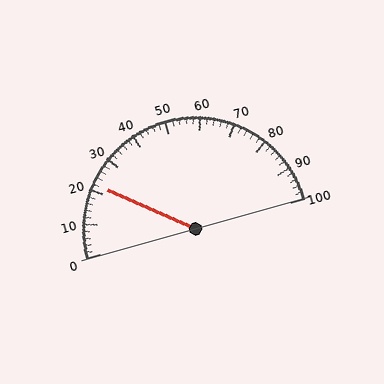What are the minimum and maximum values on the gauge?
The gauge ranges from 0 to 100.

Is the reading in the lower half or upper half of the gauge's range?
The reading is in the lower half of the range (0 to 100).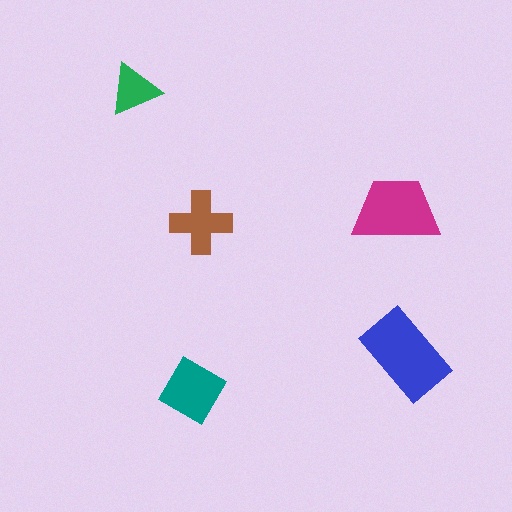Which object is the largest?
The blue rectangle.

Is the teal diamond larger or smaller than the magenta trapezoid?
Smaller.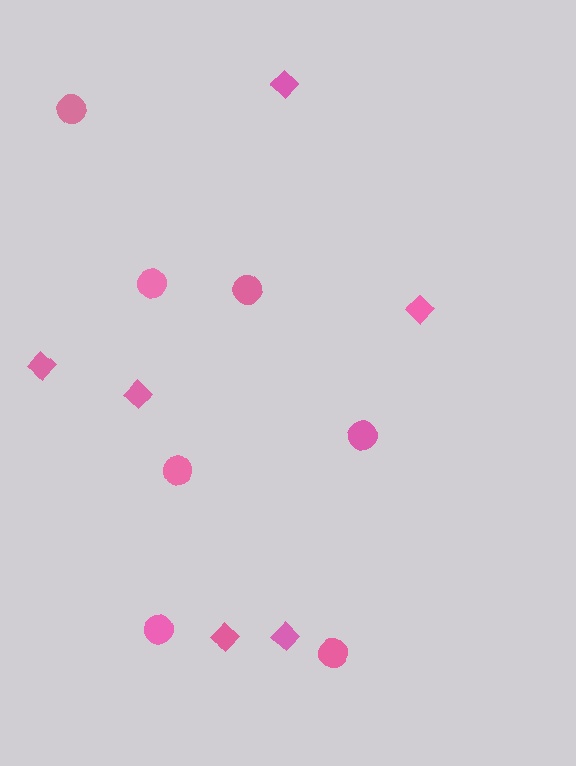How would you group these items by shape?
There are 2 groups: one group of diamonds (6) and one group of circles (7).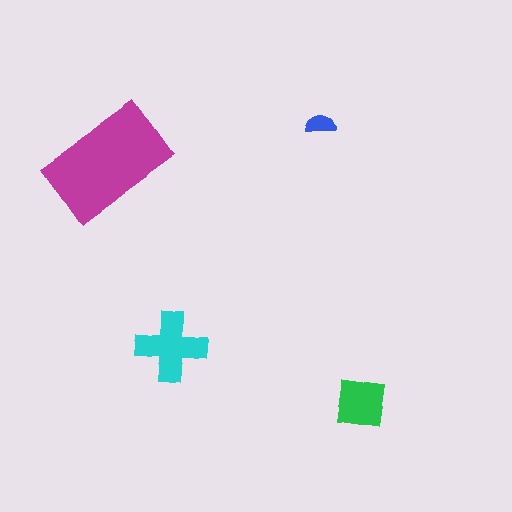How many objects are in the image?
There are 4 objects in the image.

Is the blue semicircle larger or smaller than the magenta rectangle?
Smaller.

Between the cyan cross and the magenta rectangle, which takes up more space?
The magenta rectangle.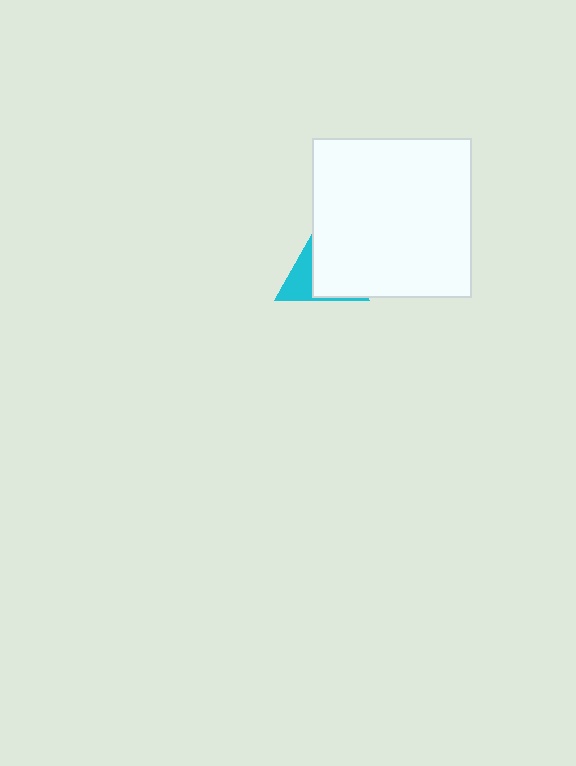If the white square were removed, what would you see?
You would see the complete cyan triangle.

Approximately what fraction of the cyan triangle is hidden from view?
Roughly 63% of the cyan triangle is hidden behind the white square.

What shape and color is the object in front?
The object in front is a white square.